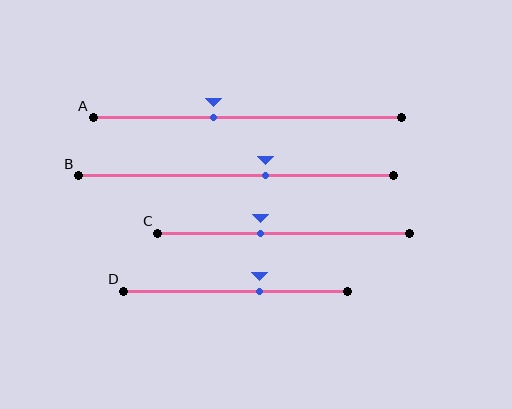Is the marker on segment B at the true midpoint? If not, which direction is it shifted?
No, the marker on segment B is shifted to the right by about 9% of the segment length.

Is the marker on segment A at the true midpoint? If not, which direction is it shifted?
No, the marker on segment A is shifted to the left by about 11% of the segment length.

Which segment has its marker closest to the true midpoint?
Segment C has its marker closest to the true midpoint.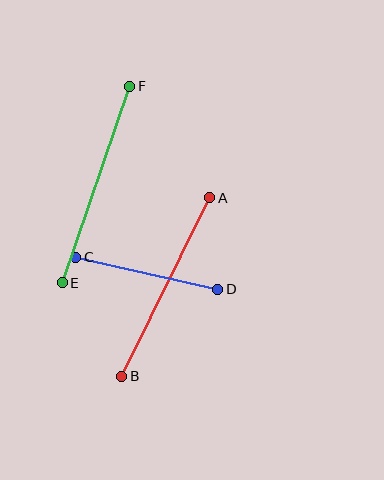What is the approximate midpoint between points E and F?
The midpoint is at approximately (96, 185) pixels.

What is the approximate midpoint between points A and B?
The midpoint is at approximately (166, 287) pixels.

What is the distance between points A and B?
The distance is approximately 199 pixels.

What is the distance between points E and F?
The distance is approximately 208 pixels.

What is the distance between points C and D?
The distance is approximately 146 pixels.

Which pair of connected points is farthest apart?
Points E and F are farthest apart.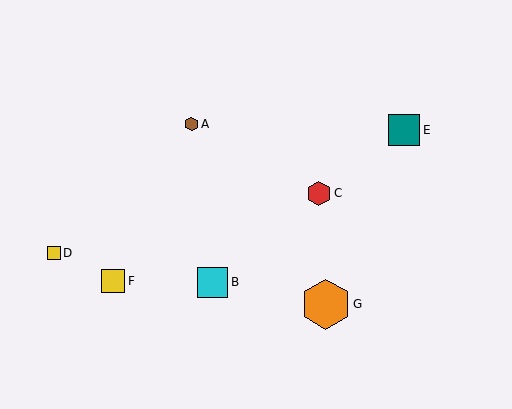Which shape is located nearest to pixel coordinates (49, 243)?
The yellow square (labeled D) at (54, 253) is nearest to that location.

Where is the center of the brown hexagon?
The center of the brown hexagon is at (191, 124).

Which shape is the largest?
The orange hexagon (labeled G) is the largest.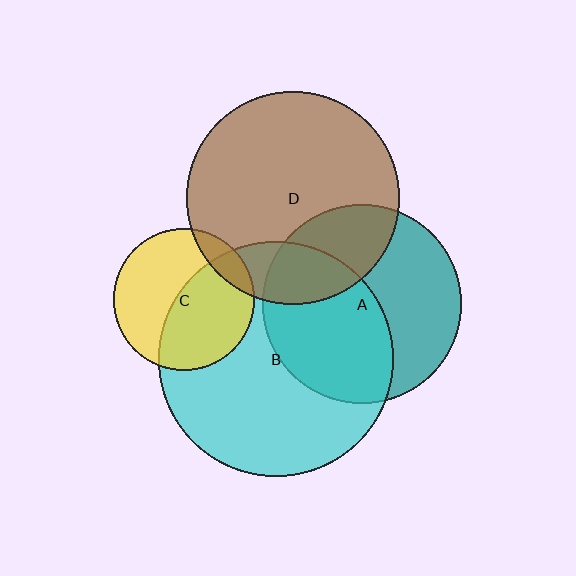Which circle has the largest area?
Circle B (cyan).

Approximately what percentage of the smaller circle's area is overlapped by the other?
Approximately 50%.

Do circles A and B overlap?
Yes.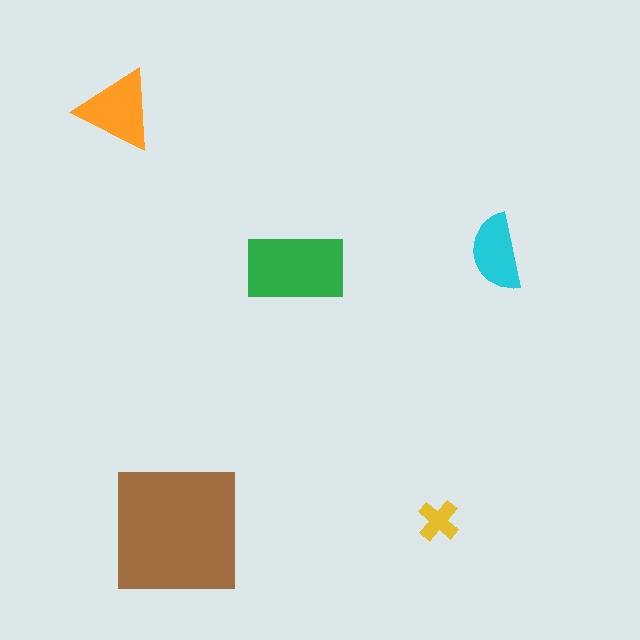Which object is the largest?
The brown square.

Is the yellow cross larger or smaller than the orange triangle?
Smaller.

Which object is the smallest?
The yellow cross.